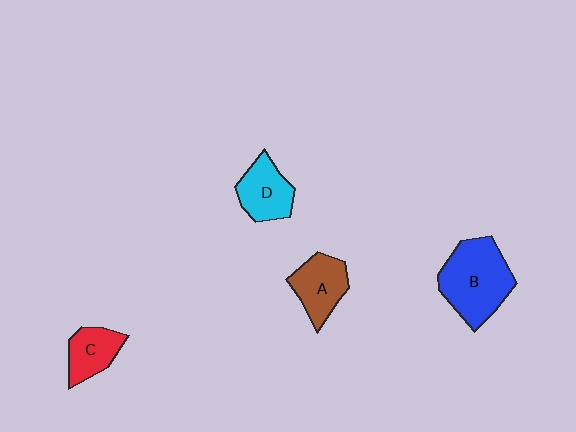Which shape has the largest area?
Shape B (blue).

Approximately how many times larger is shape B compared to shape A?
Approximately 1.6 times.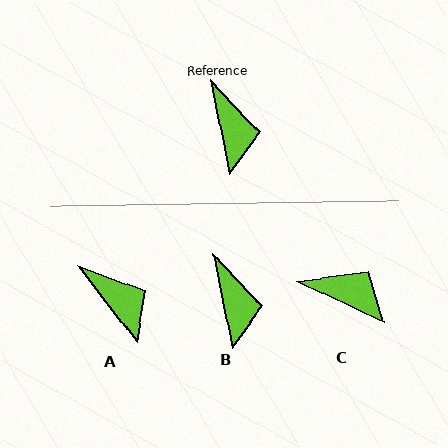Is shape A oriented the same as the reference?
No, it is off by about 26 degrees.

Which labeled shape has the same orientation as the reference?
B.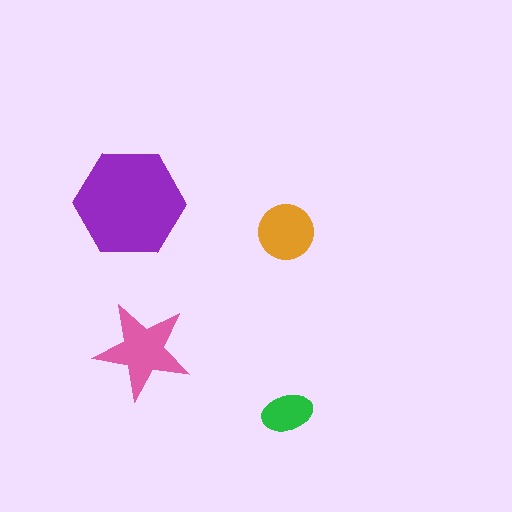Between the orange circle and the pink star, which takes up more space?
The pink star.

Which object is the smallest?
The green ellipse.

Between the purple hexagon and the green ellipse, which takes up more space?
The purple hexagon.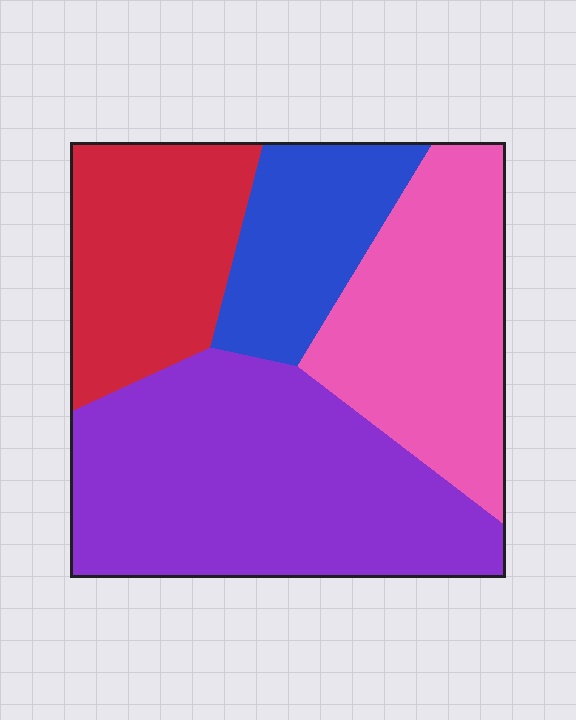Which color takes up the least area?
Blue, at roughly 15%.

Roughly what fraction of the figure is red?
Red covers 20% of the figure.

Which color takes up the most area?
Purple, at roughly 40%.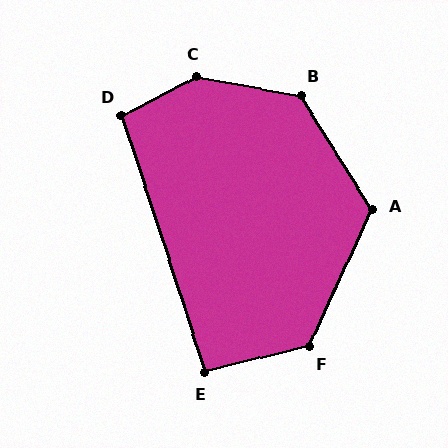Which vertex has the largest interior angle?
C, at approximately 143 degrees.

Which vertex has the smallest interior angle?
E, at approximately 94 degrees.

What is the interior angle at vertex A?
Approximately 123 degrees (obtuse).